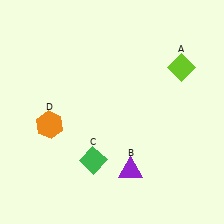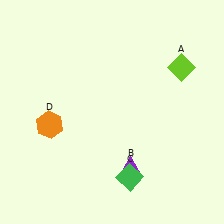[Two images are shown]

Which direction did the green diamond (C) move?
The green diamond (C) moved right.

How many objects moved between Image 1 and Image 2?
1 object moved between the two images.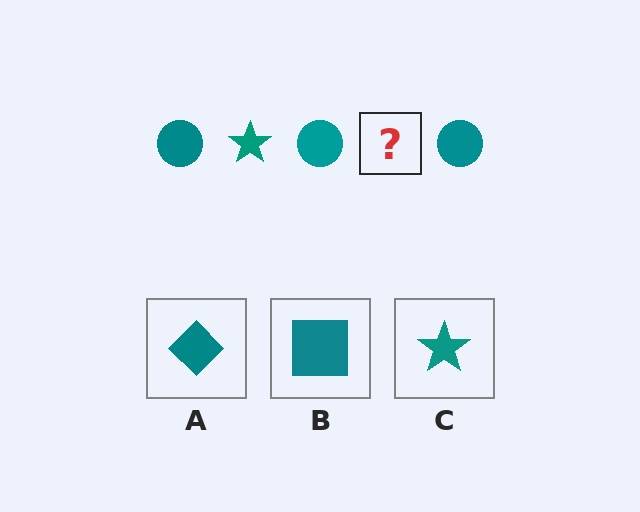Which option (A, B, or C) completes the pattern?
C.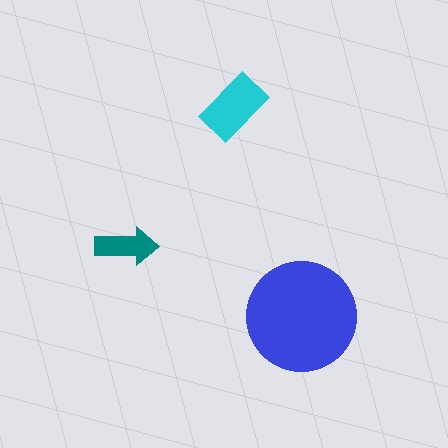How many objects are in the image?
There are 3 objects in the image.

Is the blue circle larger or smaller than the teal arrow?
Larger.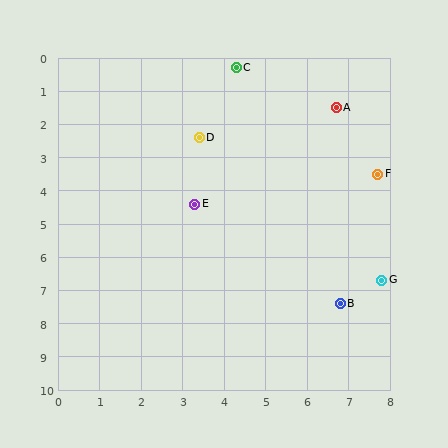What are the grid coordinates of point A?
Point A is at approximately (6.7, 1.5).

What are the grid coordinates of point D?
Point D is at approximately (3.4, 2.4).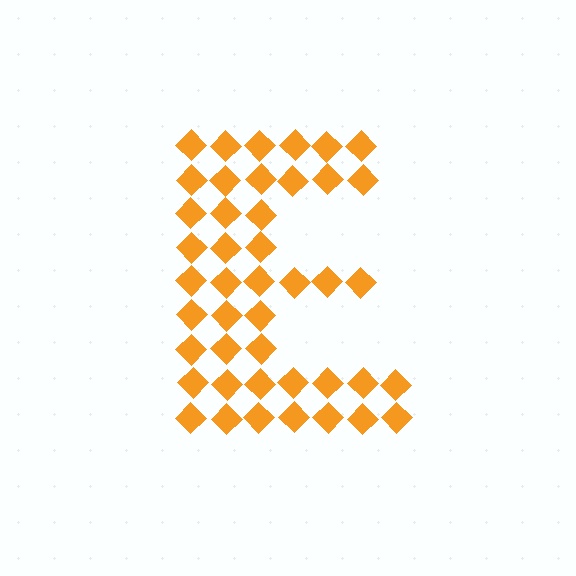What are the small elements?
The small elements are diamonds.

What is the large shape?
The large shape is the letter E.